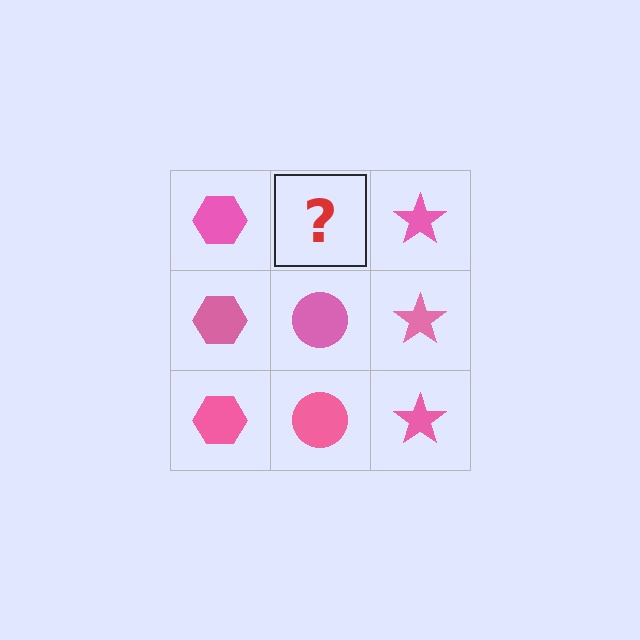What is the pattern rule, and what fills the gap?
The rule is that each column has a consistent shape. The gap should be filled with a pink circle.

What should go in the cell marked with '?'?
The missing cell should contain a pink circle.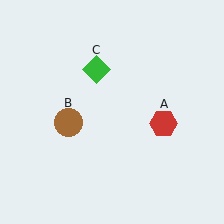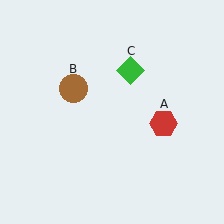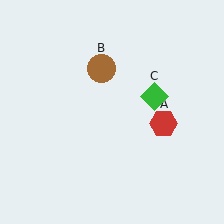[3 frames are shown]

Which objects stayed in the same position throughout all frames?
Red hexagon (object A) remained stationary.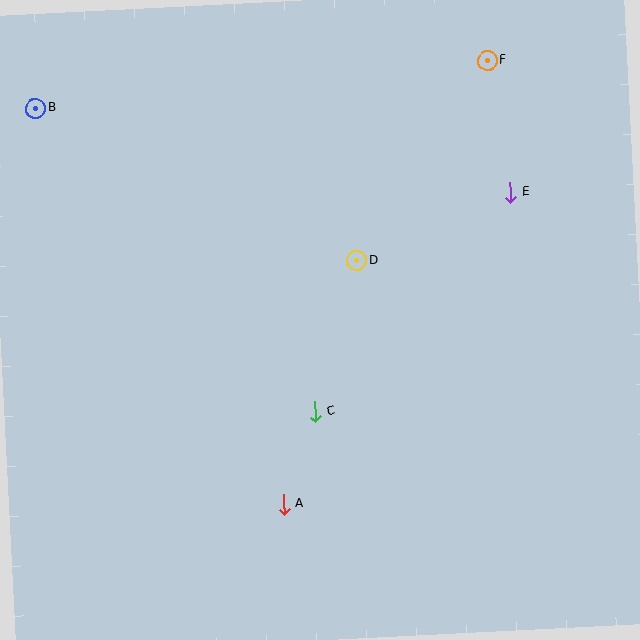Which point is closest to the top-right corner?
Point F is closest to the top-right corner.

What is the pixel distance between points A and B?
The distance between A and B is 467 pixels.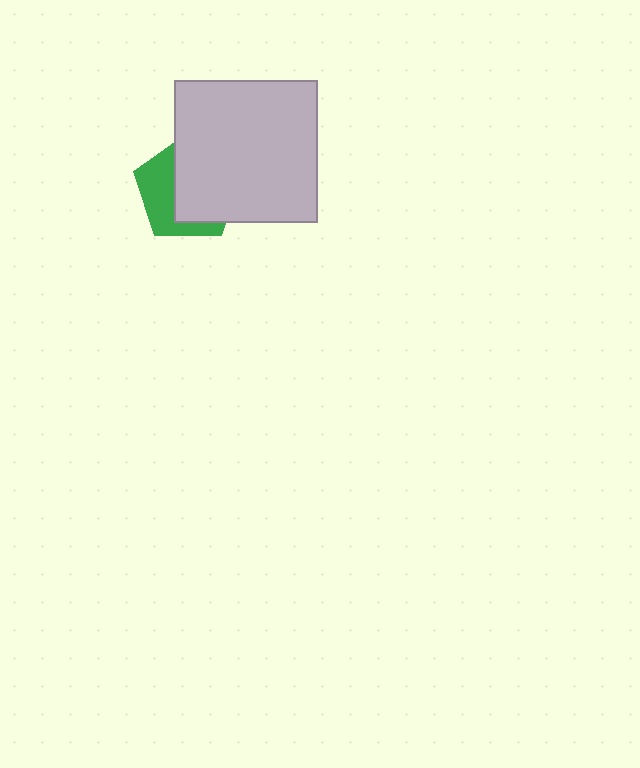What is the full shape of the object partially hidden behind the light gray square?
The partially hidden object is a green pentagon.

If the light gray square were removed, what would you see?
You would see the complete green pentagon.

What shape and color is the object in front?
The object in front is a light gray square.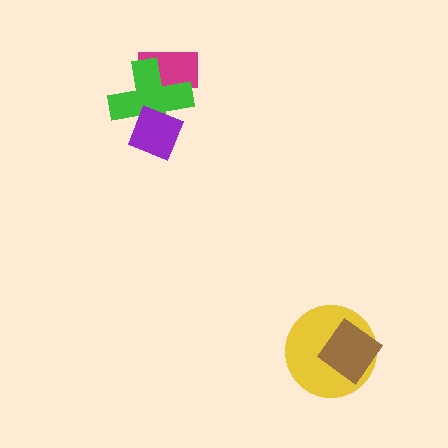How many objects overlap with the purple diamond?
1 object overlaps with the purple diamond.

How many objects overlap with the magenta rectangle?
1 object overlaps with the magenta rectangle.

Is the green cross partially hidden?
Yes, it is partially covered by another shape.